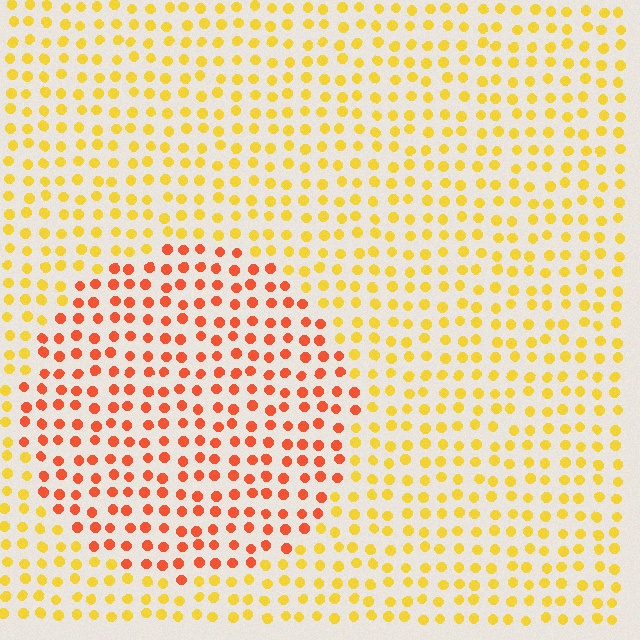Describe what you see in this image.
The image is filled with small yellow elements in a uniform arrangement. A circle-shaped region is visible where the elements are tinted to a slightly different hue, forming a subtle color boundary.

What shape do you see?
I see a circle.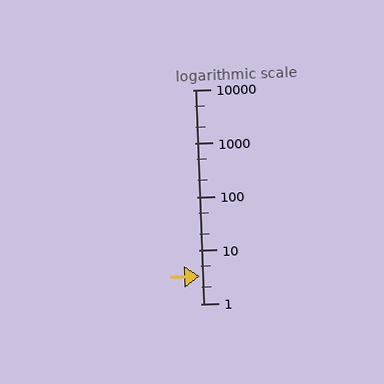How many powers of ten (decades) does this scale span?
The scale spans 4 decades, from 1 to 10000.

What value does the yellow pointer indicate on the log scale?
The pointer indicates approximately 3.2.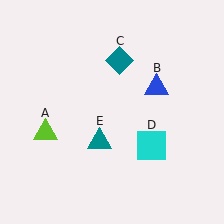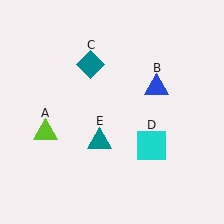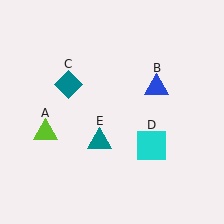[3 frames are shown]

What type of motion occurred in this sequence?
The teal diamond (object C) rotated counterclockwise around the center of the scene.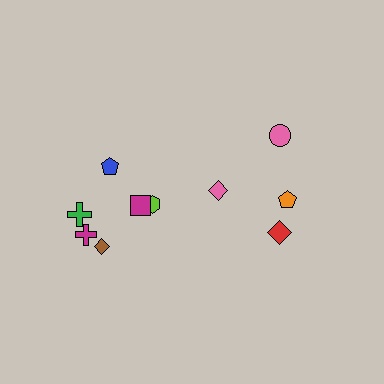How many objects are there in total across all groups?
There are 10 objects.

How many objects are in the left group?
There are 6 objects.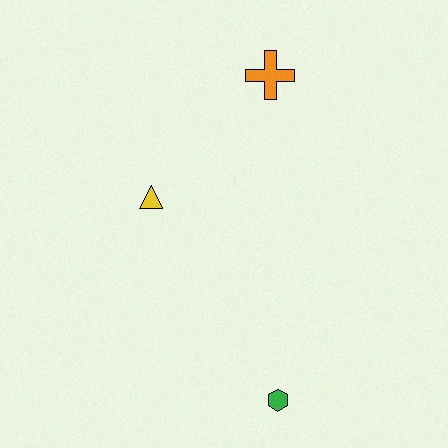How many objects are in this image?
There are 3 objects.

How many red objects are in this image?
There are no red objects.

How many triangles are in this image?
There is 1 triangle.